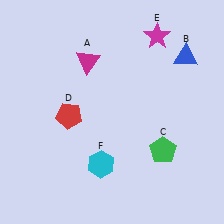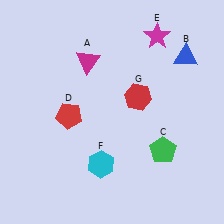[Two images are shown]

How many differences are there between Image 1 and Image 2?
There is 1 difference between the two images.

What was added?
A red hexagon (G) was added in Image 2.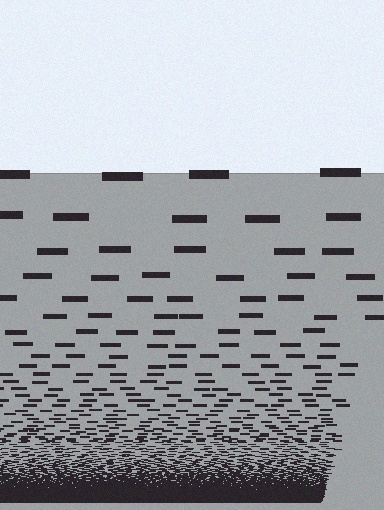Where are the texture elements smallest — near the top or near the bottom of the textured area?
Near the bottom.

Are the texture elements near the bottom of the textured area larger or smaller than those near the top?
Smaller. The gradient is inverted — elements near the bottom are smaller and denser.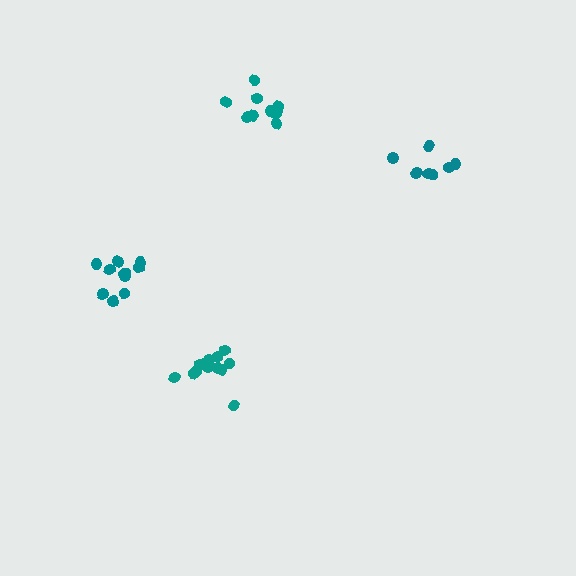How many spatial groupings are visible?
There are 4 spatial groupings.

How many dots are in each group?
Group 1: 13 dots, Group 2: 11 dots, Group 3: 11 dots, Group 4: 7 dots (42 total).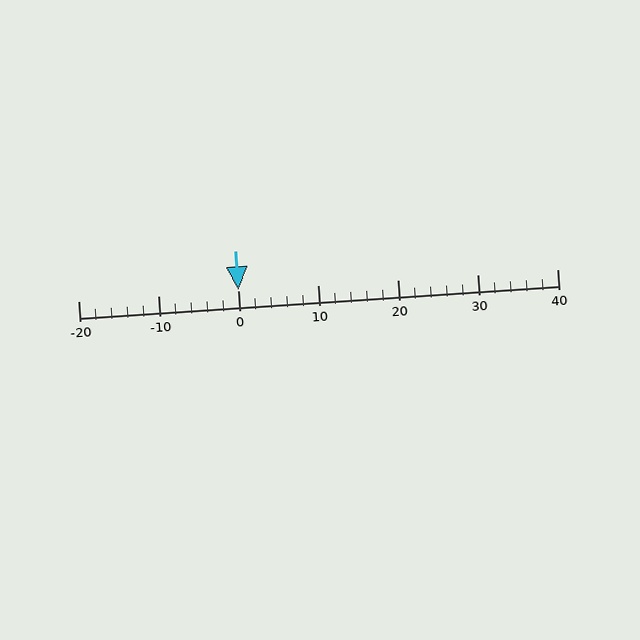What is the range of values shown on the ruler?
The ruler shows values from -20 to 40.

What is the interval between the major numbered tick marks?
The major tick marks are spaced 10 units apart.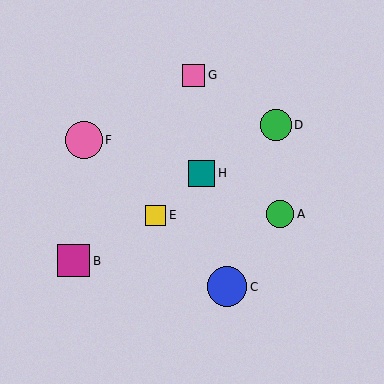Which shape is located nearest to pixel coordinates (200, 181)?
The teal square (labeled H) at (201, 173) is nearest to that location.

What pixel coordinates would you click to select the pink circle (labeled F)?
Click at (84, 140) to select the pink circle F.